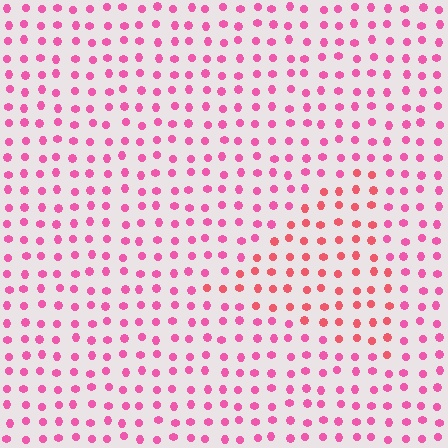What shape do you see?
I see a triangle.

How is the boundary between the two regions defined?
The boundary is defined purely by a slight shift in hue (about 27 degrees). Spacing, size, and orientation are identical on both sides.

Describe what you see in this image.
The image is filled with small pink elements in a uniform arrangement. A triangle-shaped region is visible where the elements are tinted to a slightly different hue, forming a subtle color boundary.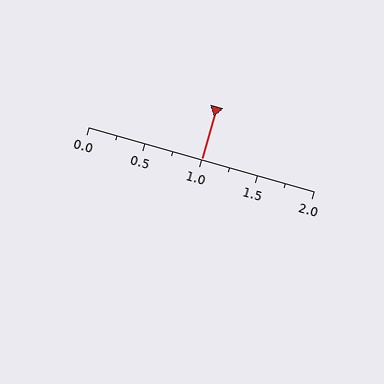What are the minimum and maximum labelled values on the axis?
The axis runs from 0.0 to 2.0.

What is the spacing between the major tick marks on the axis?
The major ticks are spaced 0.5 apart.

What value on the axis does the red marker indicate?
The marker indicates approximately 1.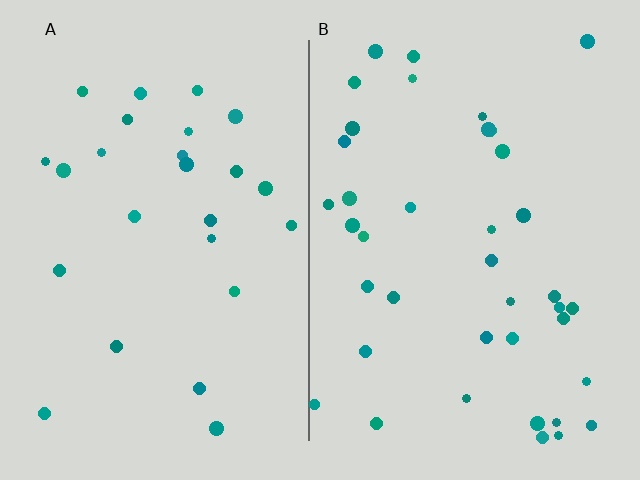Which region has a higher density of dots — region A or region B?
B (the right).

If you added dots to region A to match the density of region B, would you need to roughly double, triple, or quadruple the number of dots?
Approximately double.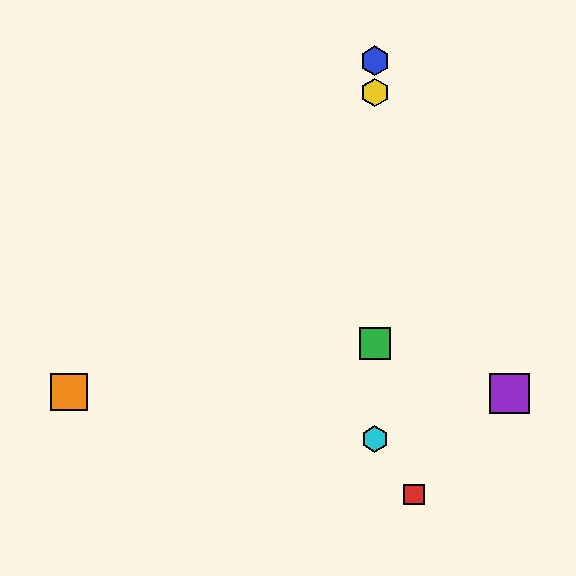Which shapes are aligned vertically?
The blue hexagon, the green square, the yellow hexagon, the cyan hexagon are aligned vertically.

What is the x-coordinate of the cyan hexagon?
The cyan hexagon is at x≈375.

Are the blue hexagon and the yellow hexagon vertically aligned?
Yes, both are at x≈375.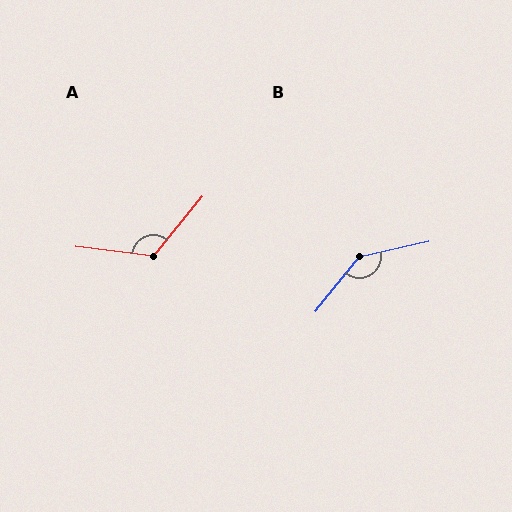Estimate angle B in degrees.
Approximately 142 degrees.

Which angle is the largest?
B, at approximately 142 degrees.